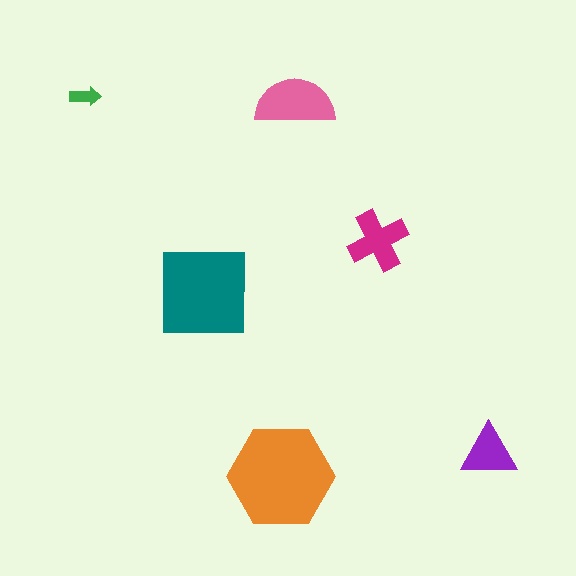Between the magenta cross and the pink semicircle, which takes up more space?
The pink semicircle.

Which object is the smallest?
The green arrow.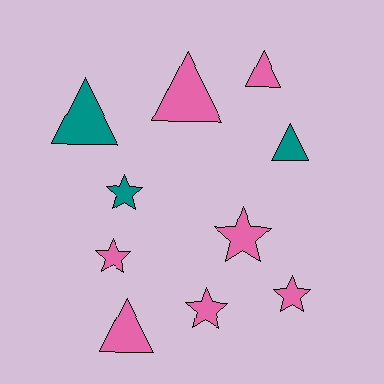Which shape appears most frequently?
Triangle, with 5 objects.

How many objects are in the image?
There are 10 objects.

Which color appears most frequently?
Pink, with 7 objects.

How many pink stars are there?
There are 4 pink stars.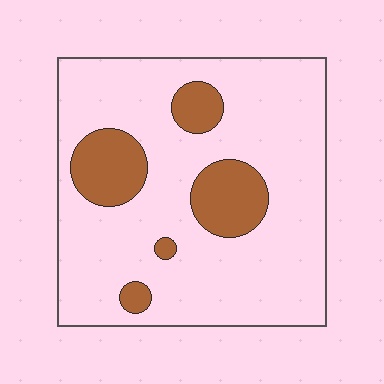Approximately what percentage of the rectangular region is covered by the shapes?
Approximately 20%.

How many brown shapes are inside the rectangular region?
5.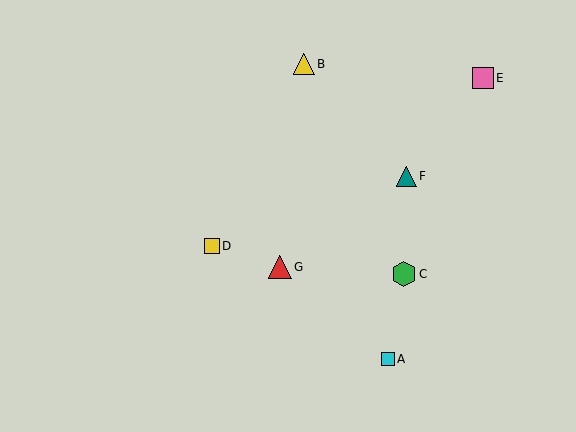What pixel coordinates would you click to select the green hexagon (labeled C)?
Click at (404, 274) to select the green hexagon C.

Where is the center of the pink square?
The center of the pink square is at (483, 78).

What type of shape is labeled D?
Shape D is a yellow square.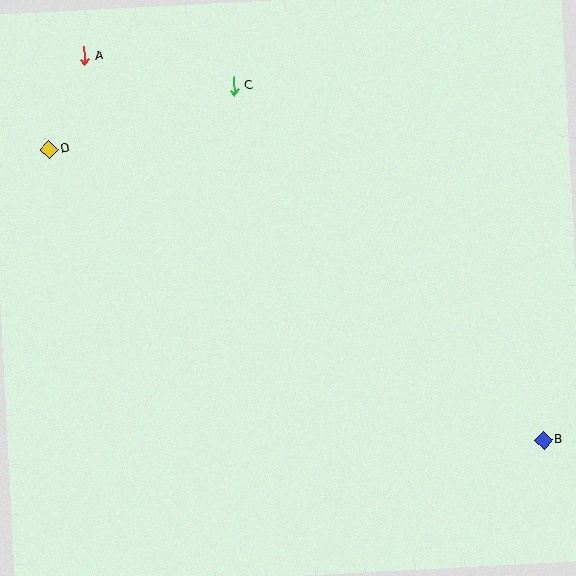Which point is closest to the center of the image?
Point C at (234, 86) is closest to the center.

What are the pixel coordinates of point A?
Point A is at (84, 56).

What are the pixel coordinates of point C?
Point C is at (234, 86).